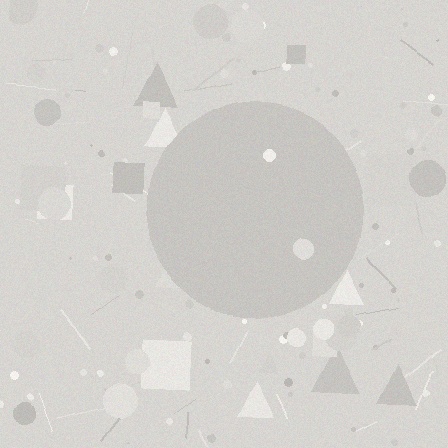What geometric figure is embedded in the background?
A circle is embedded in the background.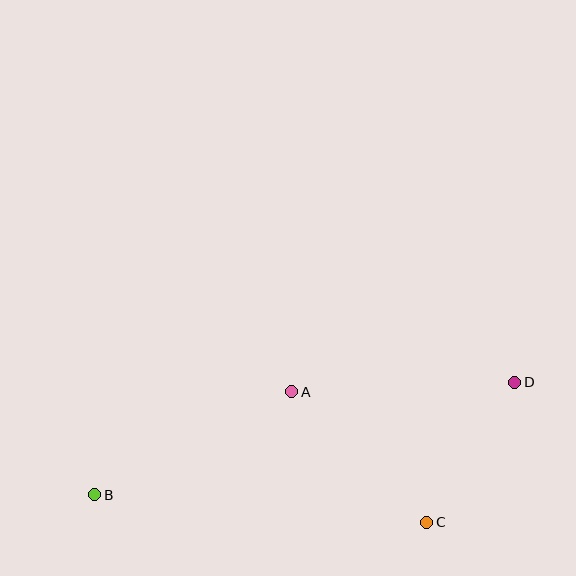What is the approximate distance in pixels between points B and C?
The distance between B and C is approximately 333 pixels.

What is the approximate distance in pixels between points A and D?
The distance between A and D is approximately 223 pixels.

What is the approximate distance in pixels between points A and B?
The distance between A and B is approximately 223 pixels.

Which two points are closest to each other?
Points C and D are closest to each other.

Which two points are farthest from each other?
Points B and D are farthest from each other.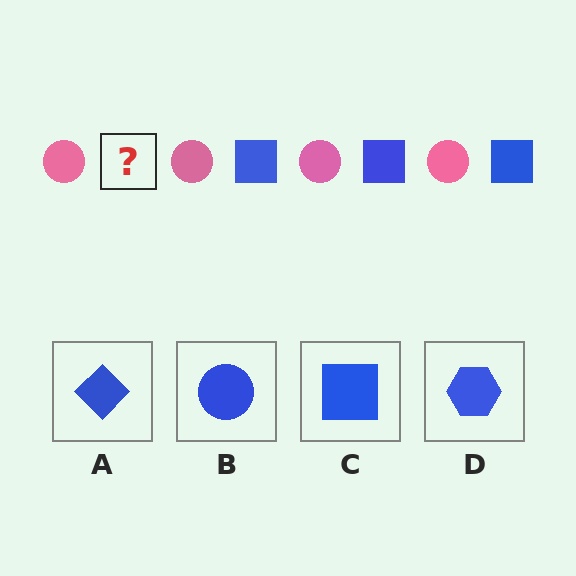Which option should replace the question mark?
Option C.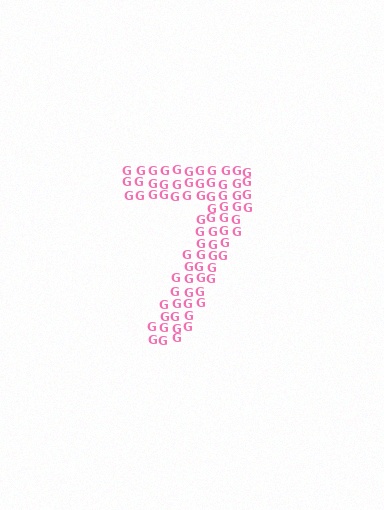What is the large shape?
The large shape is the digit 7.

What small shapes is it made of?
It is made of small letter G's.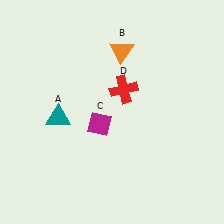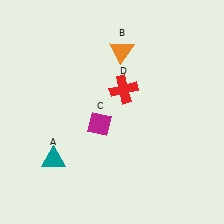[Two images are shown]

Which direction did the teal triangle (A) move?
The teal triangle (A) moved down.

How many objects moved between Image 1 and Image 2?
1 object moved between the two images.